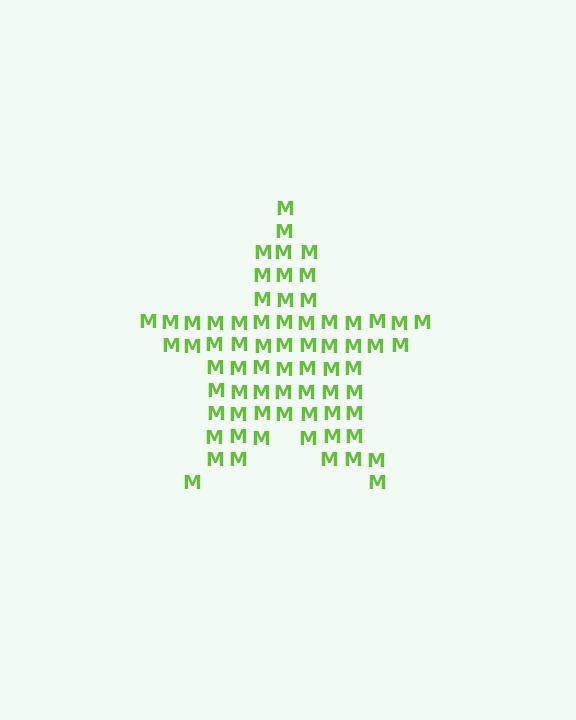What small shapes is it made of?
It is made of small letter M's.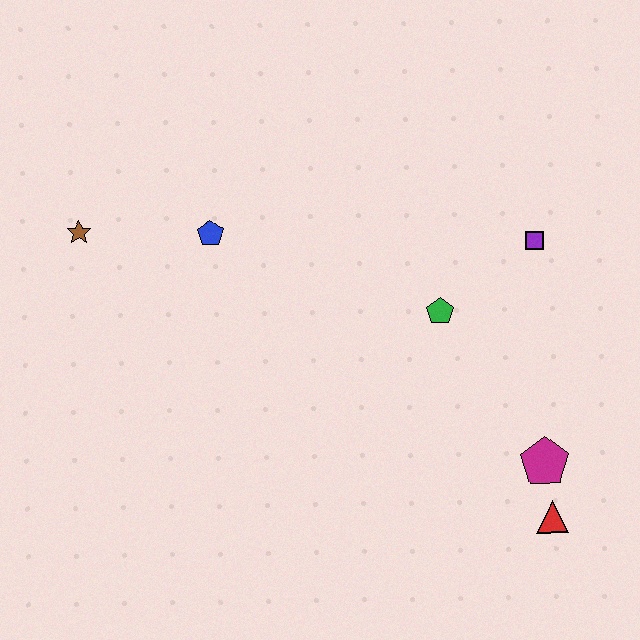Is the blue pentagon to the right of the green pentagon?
No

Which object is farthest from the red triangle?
The brown star is farthest from the red triangle.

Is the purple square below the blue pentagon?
Yes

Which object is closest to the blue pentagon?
The brown star is closest to the blue pentagon.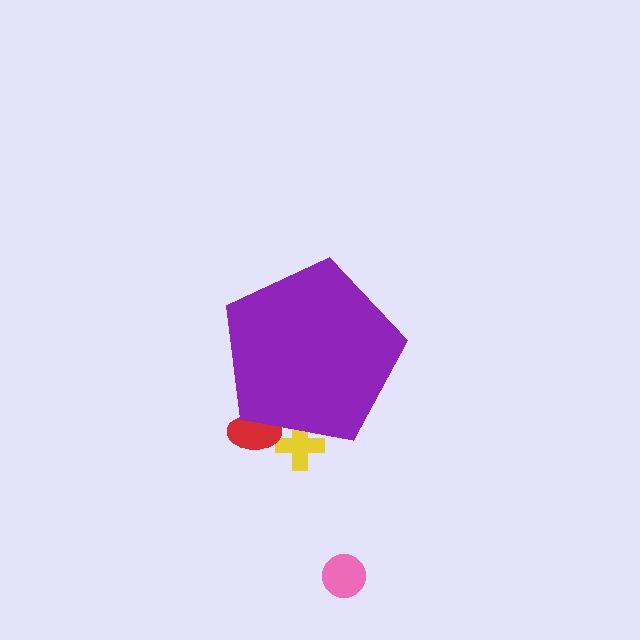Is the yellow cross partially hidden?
Yes, the yellow cross is partially hidden behind the purple pentagon.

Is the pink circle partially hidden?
No, the pink circle is fully visible.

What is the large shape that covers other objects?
A purple pentagon.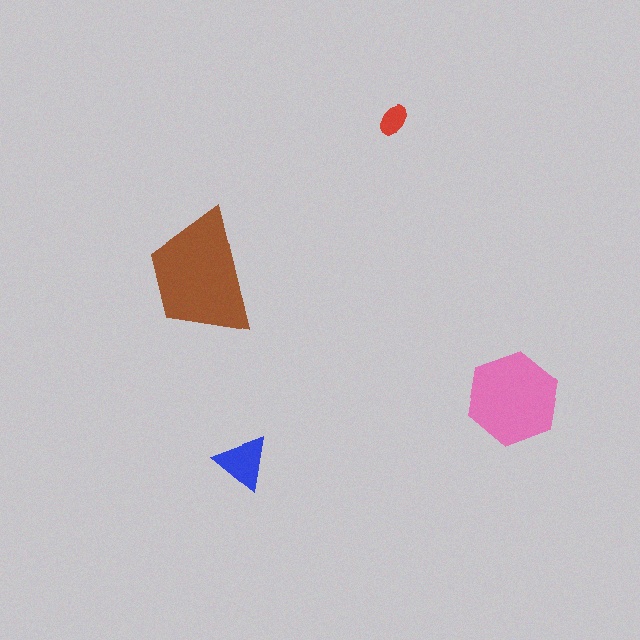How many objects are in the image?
There are 4 objects in the image.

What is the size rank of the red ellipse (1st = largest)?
4th.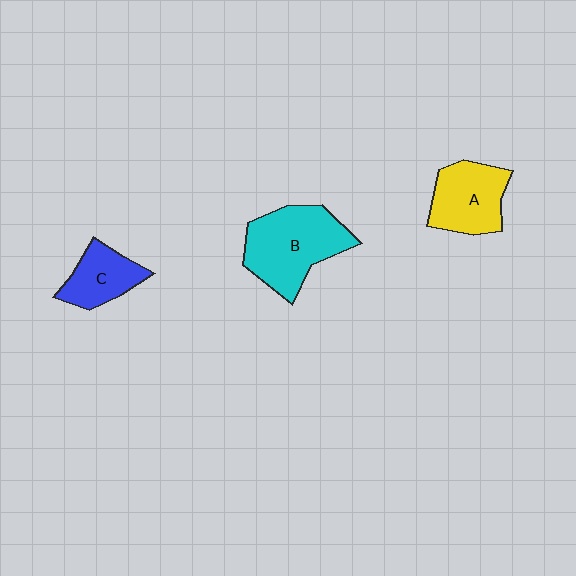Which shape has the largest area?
Shape B (cyan).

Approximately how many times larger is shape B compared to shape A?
Approximately 1.4 times.